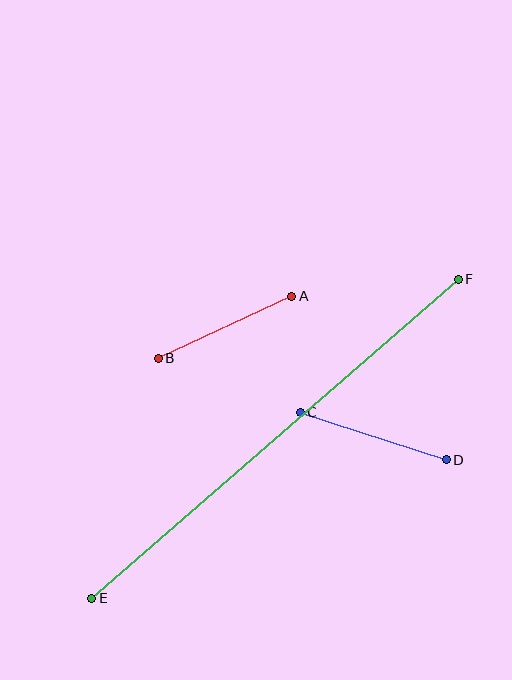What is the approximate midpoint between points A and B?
The midpoint is at approximately (225, 327) pixels.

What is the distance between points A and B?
The distance is approximately 147 pixels.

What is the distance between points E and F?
The distance is approximately 486 pixels.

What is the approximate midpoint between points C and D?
The midpoint is at approximately (373, 436) pixels.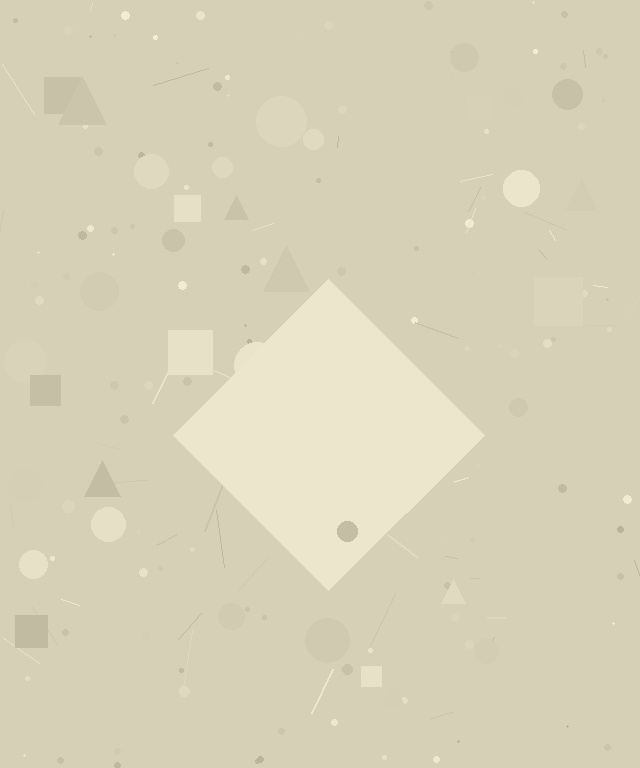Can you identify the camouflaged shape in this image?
The camouflaged shape is a diamond.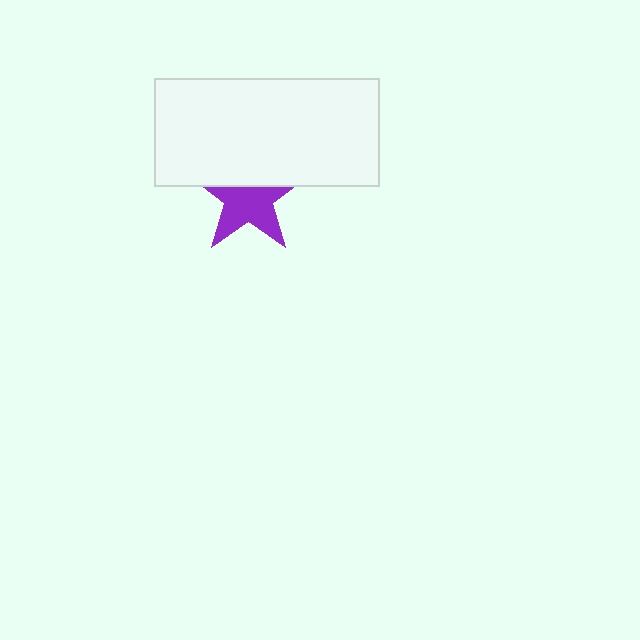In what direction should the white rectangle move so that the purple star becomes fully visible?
The white rectangle should move up. That is the shortest direction to clear the overlap and leave the purple star fully visible.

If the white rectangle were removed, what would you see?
You would see the complete purple star.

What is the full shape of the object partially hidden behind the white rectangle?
The partially hidden object is a purple star.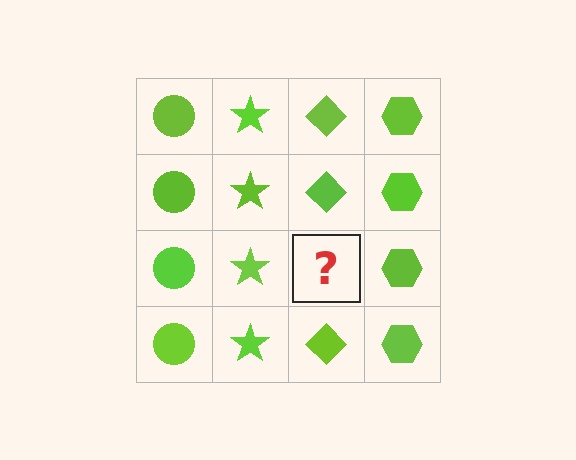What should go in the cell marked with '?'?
The missing cell should contain a lime diamond.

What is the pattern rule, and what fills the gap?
The rule is that each column has a consistent shape. The gap should be filled with a lime diamond.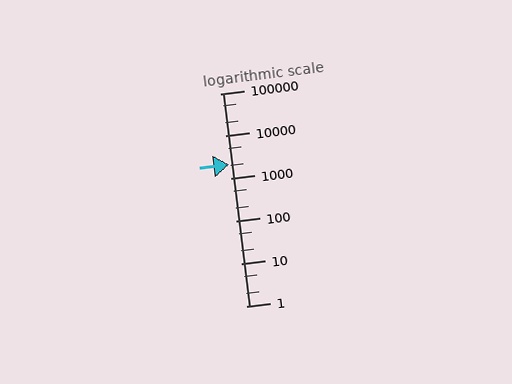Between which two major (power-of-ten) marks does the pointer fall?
The pointer is between 1000 and 10000.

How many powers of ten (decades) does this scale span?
The scale spans 5 decades, from 1 to 100000.